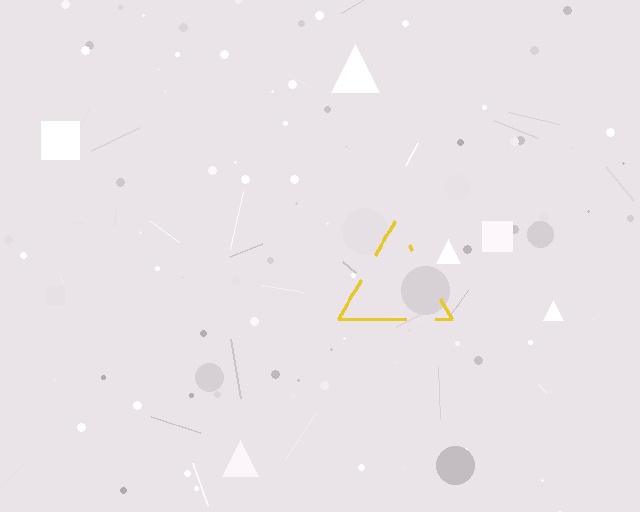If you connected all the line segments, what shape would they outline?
They would outline a triangle.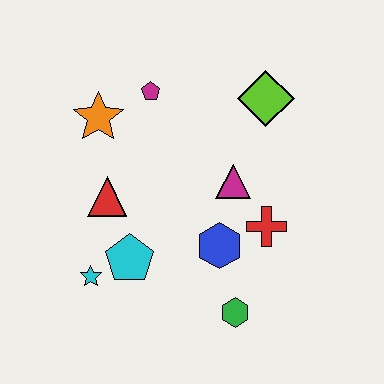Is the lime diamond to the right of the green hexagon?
Yes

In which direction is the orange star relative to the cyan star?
The orange star is above the cyan star.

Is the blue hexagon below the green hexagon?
No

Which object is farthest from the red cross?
The orange star is farthest from the red cross.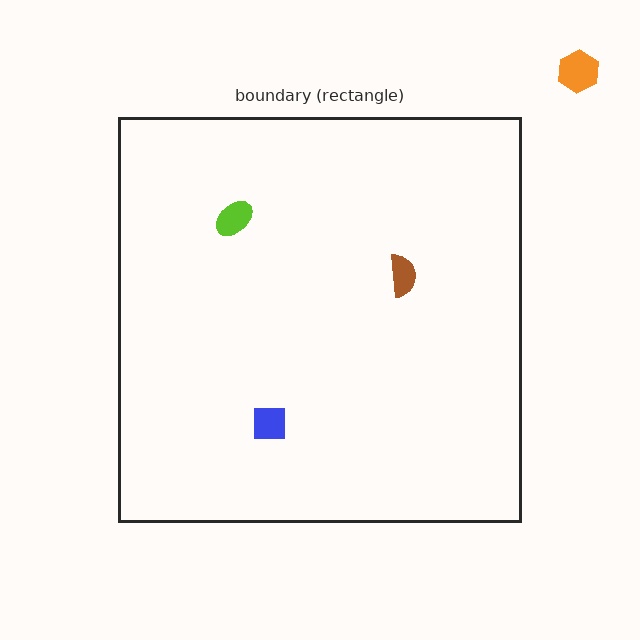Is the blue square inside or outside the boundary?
Inside.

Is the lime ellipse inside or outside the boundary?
Inside.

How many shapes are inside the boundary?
3 inside, 1 outside.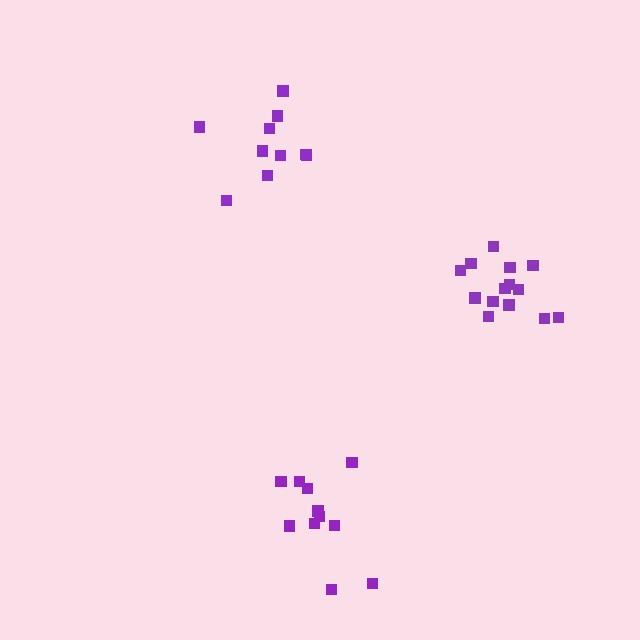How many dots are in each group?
Group 1: 11 dots, Group 2: 10 dots, Group 3: 14 dots (35 total).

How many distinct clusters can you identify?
There are 3 distinct clusters.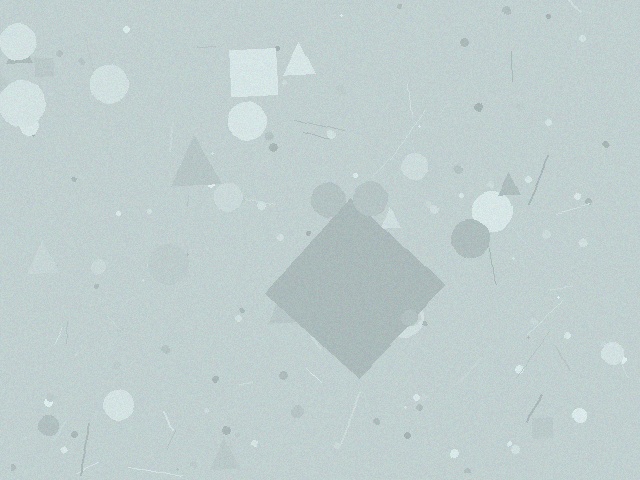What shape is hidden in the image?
A diamond is hidden in the image.